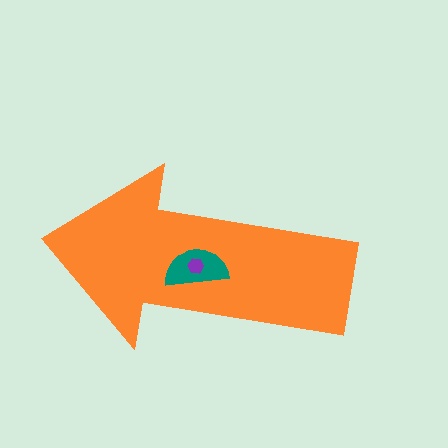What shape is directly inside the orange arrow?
The teal semicircle.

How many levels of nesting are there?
3.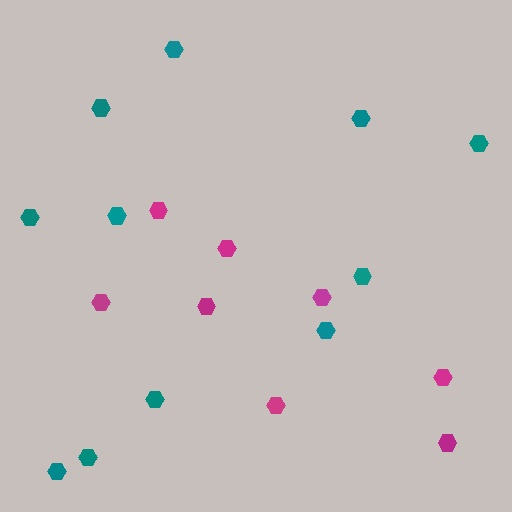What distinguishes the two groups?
There are 2 groups: one group of magenta hexagons (8) and one group of teal hexagons (11).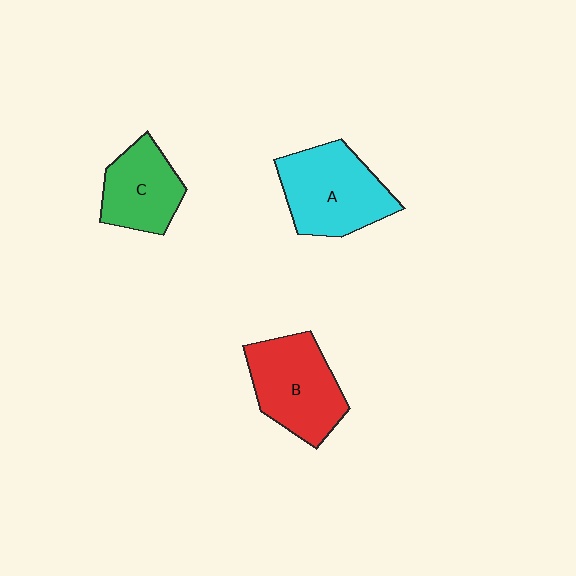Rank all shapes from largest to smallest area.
From largest to smallest: A (cyan), B (red), C (green).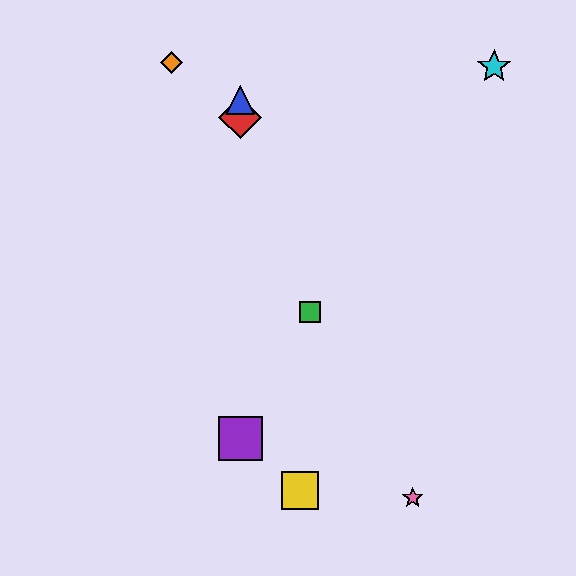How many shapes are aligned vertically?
3 shapes (the red diamond, the blue triangle, the purple square) are aligned vertically.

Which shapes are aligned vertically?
The red diamond, the blue triangle, the purple square are aligned vertically.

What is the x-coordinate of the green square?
The green square is at x≈310.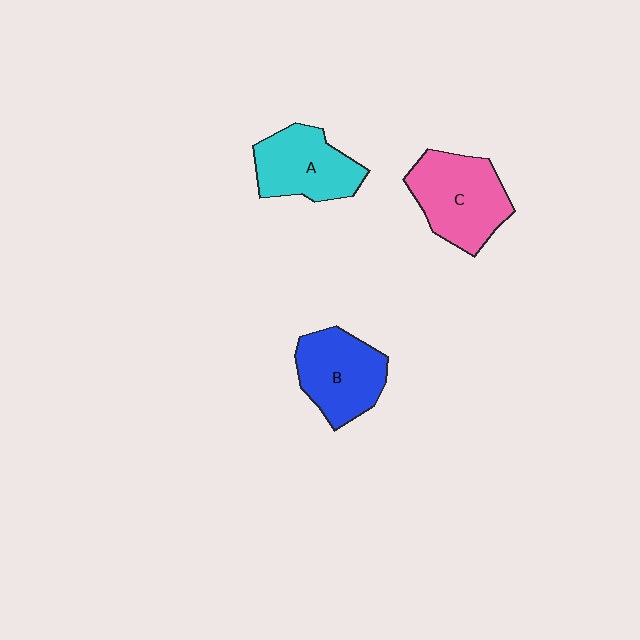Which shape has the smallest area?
Shape A (cyan).